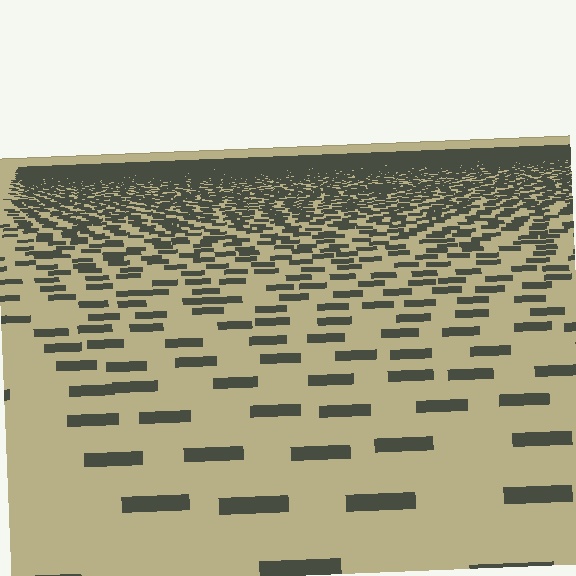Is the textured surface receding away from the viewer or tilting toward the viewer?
The surface is receding away from the viewer. Texture elements get smaller and denser toward the top.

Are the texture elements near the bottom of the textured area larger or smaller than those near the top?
Larger. Near the bottom, elements are closer to the viewer and appear at a bigger on-screen size.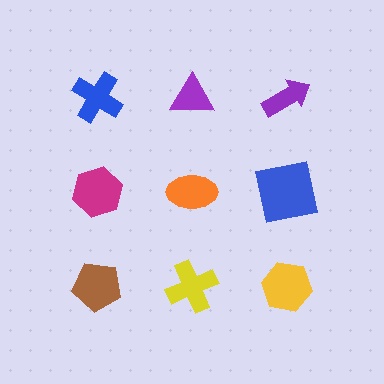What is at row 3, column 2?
A yellow cross.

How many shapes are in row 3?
3 shapes.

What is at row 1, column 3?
A purple arrow.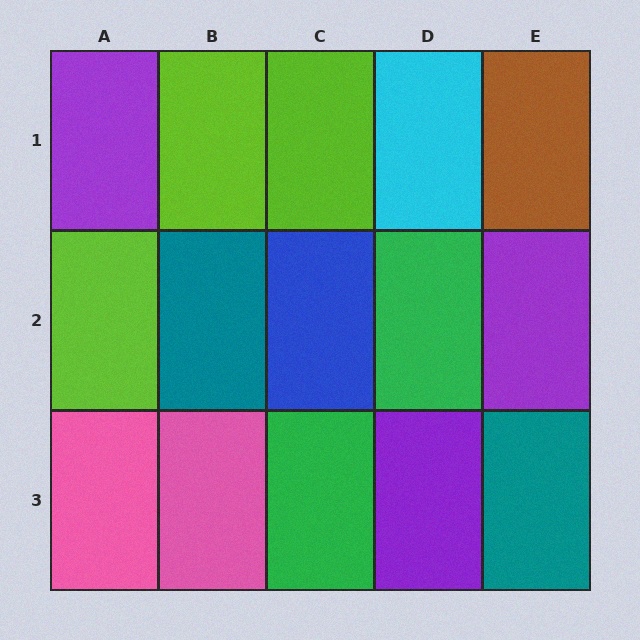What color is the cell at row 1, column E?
Brown.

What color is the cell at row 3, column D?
Purple.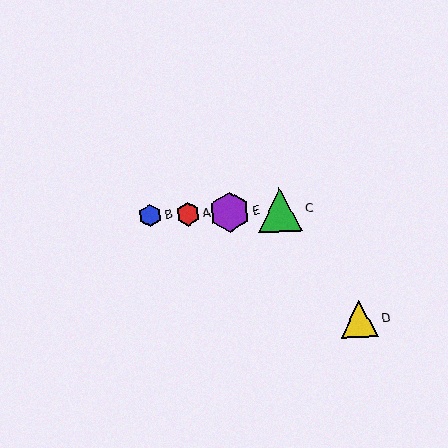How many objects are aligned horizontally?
4 objects (A, B, C, E) are aligned horizontally.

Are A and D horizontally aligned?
No, A is at y≈214 and D is at y≈319.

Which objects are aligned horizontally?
Objects A, B, C, E are aligned horizontally.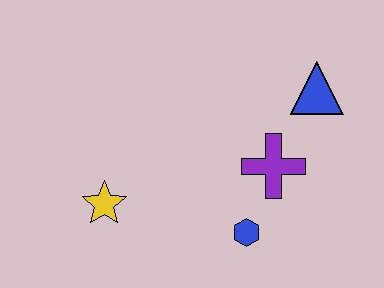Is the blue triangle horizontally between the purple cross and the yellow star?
No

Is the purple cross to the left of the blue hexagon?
No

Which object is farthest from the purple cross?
The yellow star is farthest from the purple cross.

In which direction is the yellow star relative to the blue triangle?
The yellow star is to the left of the blue triangle.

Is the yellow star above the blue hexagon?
Yes